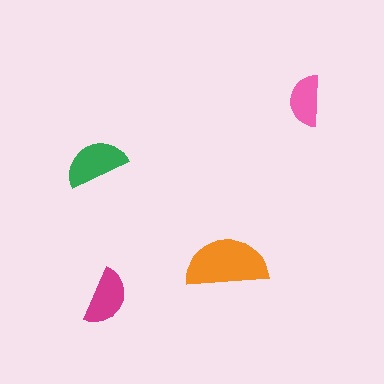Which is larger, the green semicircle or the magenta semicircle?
The green one.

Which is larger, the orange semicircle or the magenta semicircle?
The orange one.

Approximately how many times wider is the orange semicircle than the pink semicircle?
About 1.5 times wider.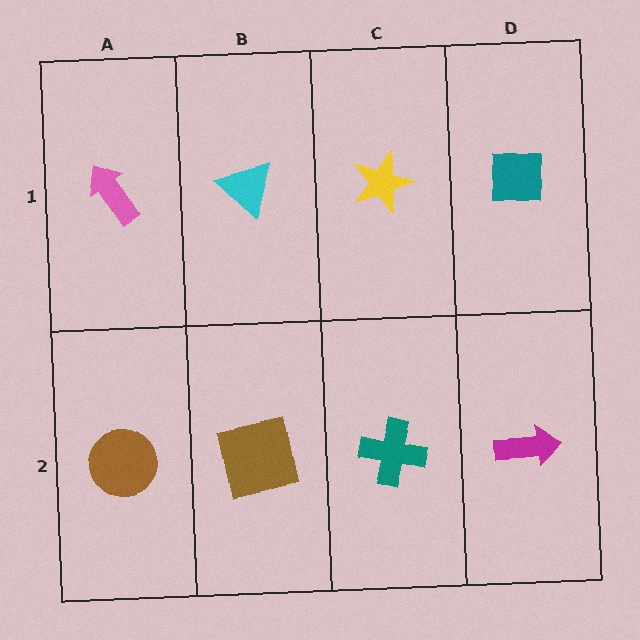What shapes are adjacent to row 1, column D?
A magenta arrow (row 2, column D), a yellow star (row 1, column C).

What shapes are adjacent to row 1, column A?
A brown circle (row 2, column A), a cyan triangle (row 1, column B).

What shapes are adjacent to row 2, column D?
A teal square (row 1, column D), a teal cross (row 2, column C).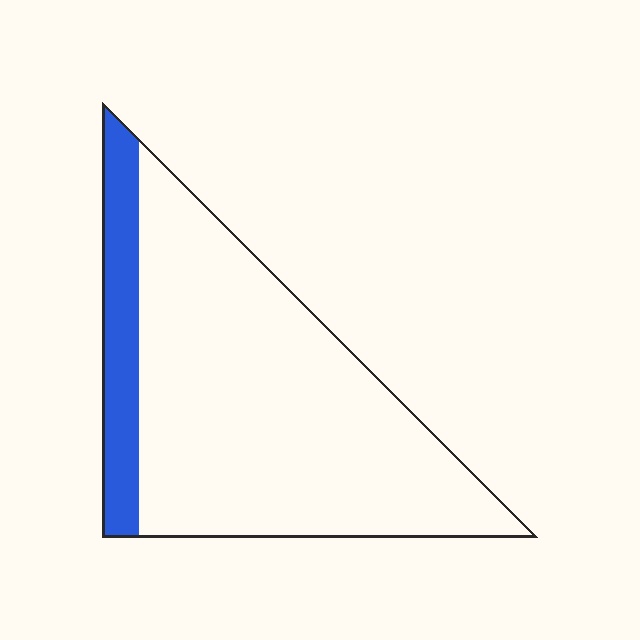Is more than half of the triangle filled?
No.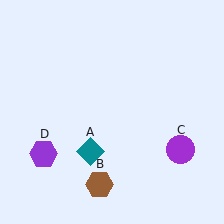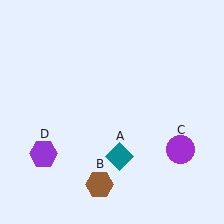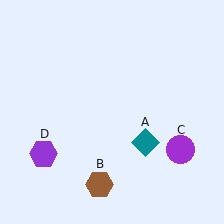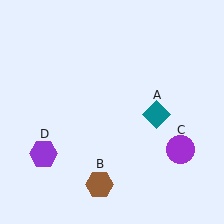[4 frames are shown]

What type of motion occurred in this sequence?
The teal diamond (object A) rotated counterclockwise around the center of the scene.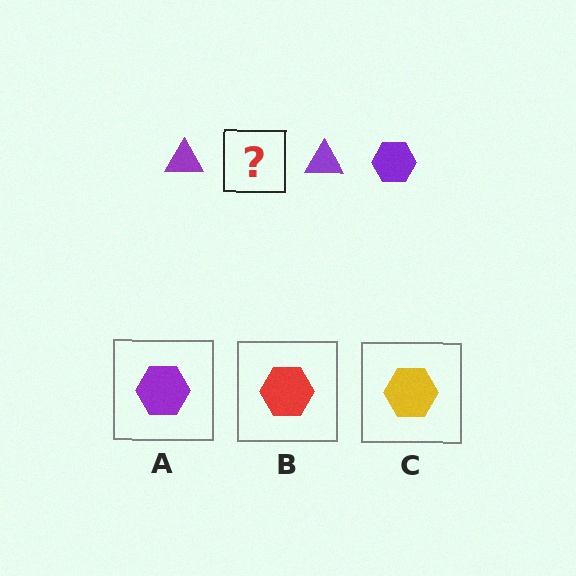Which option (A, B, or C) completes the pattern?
A.